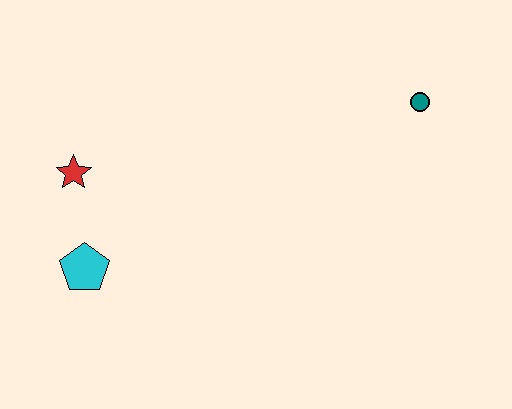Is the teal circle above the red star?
Yes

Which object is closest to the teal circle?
The red star is closest to the teal circle.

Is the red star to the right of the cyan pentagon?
No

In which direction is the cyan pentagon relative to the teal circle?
The cyan pentagon is to the left of the teal circle.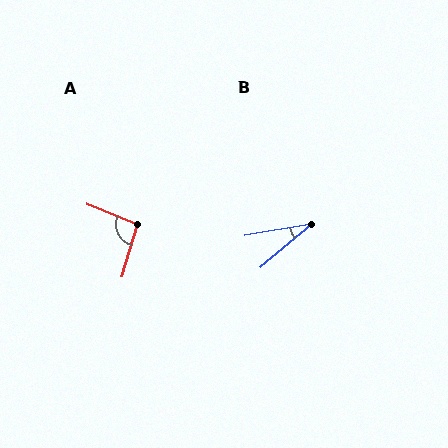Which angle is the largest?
A, at approximately 96 degrees.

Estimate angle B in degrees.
Approximately 30 degrees.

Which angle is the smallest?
B, at approximately 30 degrees.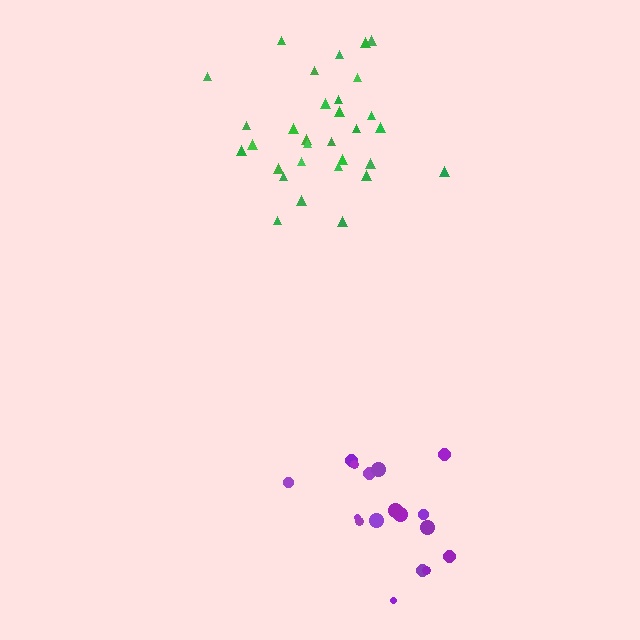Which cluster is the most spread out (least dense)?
Purple.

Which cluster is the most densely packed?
Green.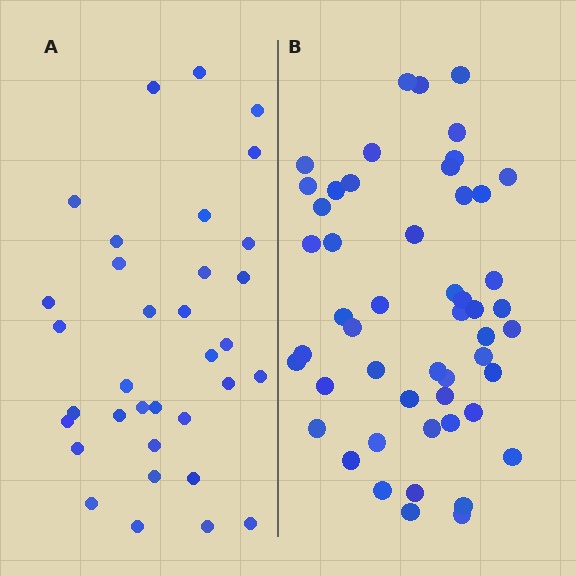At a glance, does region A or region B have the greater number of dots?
Region B (the right region) has more dots.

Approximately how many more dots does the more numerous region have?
Region B has approximately 15 more dots than region A.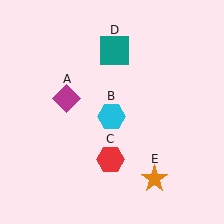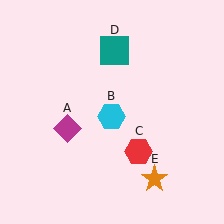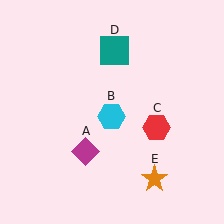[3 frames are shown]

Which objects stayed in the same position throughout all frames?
Cyan hexagon (object B) and teal square (object D) and orange star (object E) remained stationary.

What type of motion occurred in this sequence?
The magenta diamond (object A), red hexagon (object C) rotated counterclockwise around the center of the scene.